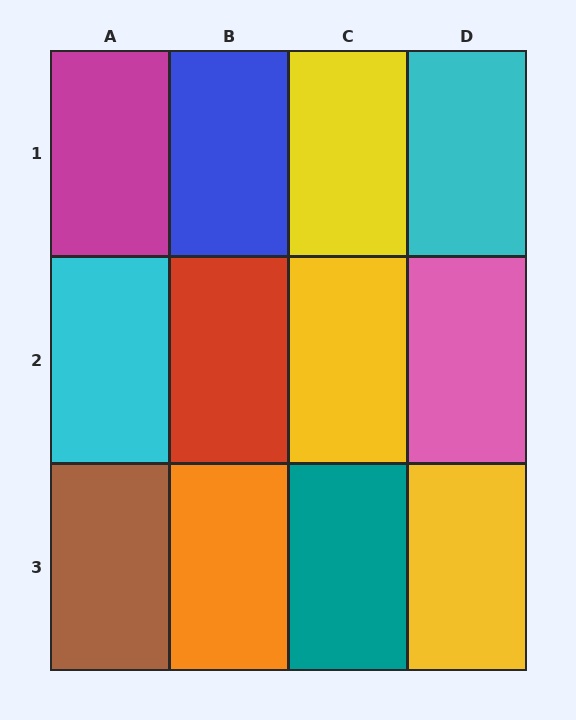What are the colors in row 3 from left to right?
Brown, orange, teal, yellow.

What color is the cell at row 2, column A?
Cyan.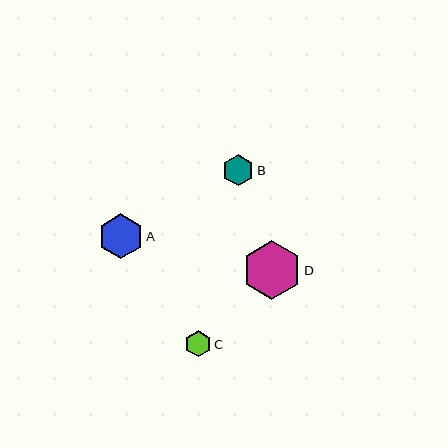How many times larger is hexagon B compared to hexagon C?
Hexagon B is approximately 1.2 times the size of hexagon C.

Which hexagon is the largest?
Hexagon D is the largest with a size of approximately 59 pixels.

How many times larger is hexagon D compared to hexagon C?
Hexagon D is approximately 2.2 times the size of hexagon C.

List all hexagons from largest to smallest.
From largest to smallest: D, A, B, C.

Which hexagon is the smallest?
Hexagon C is the smallest with a size of approximately 26 pixels.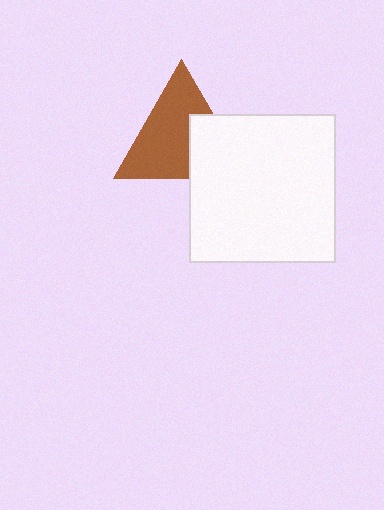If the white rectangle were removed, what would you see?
You would see the complete brown triangle.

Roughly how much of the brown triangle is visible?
Most of it is visible (roughly 66%).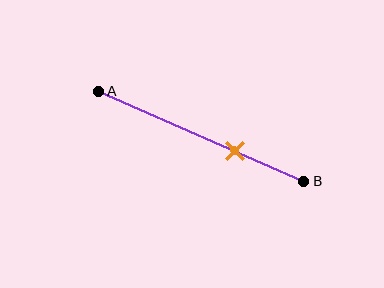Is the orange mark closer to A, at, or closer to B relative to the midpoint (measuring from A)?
The orange mark is closer to point B than the midpoint of segment AB.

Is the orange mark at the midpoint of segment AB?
No, the mark is at about 65% from A, not at the 50% midpoint.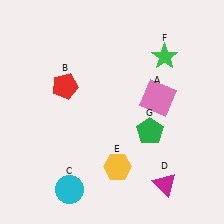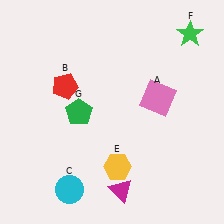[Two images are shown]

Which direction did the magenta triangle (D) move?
The magenta triangle (D) moved left.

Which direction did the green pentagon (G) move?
The green pentagon (G) moved left.